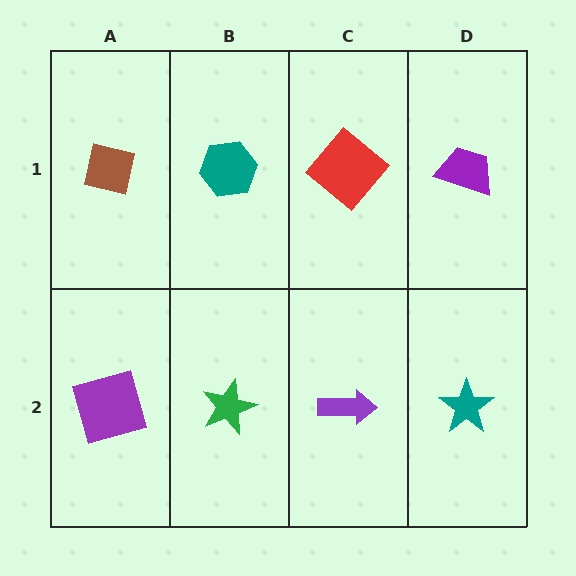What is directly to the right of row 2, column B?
A purple arrow.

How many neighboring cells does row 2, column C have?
3.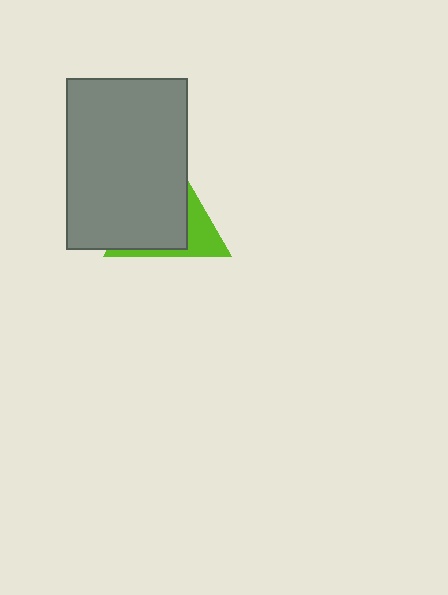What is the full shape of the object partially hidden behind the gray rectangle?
The partially hidden object is a lime triangle.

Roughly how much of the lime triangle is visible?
A small part of it is visible (roughly 33%).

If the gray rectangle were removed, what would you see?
You would see the complete lime triangle.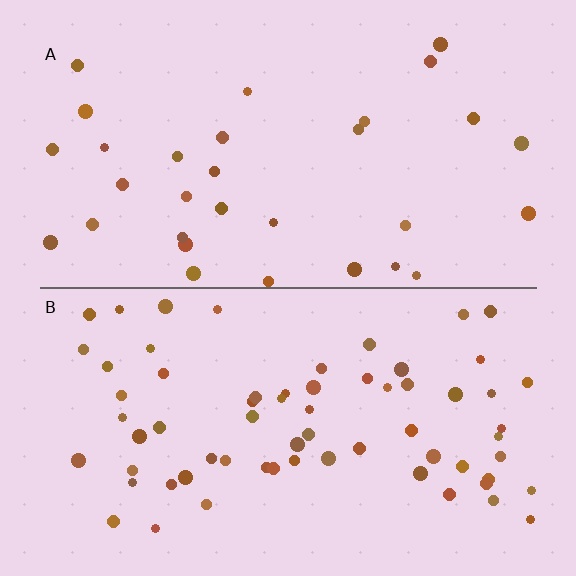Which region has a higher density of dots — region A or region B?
B (the bottom).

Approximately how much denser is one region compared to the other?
Approximately 2.1× — region B over region A.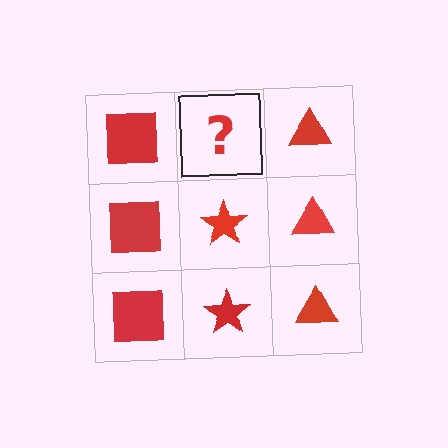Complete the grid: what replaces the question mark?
The question mark should be replaced with a red star.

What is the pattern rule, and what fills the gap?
The rule is that each column has a consistent shape. The gap should be filled with a red star.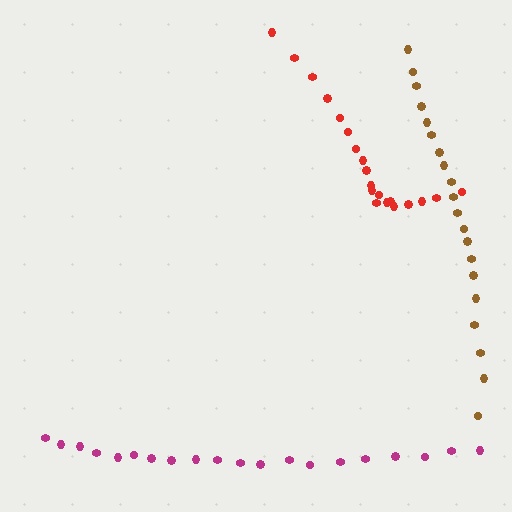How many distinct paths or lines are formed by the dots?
There are 3 distinct paths.